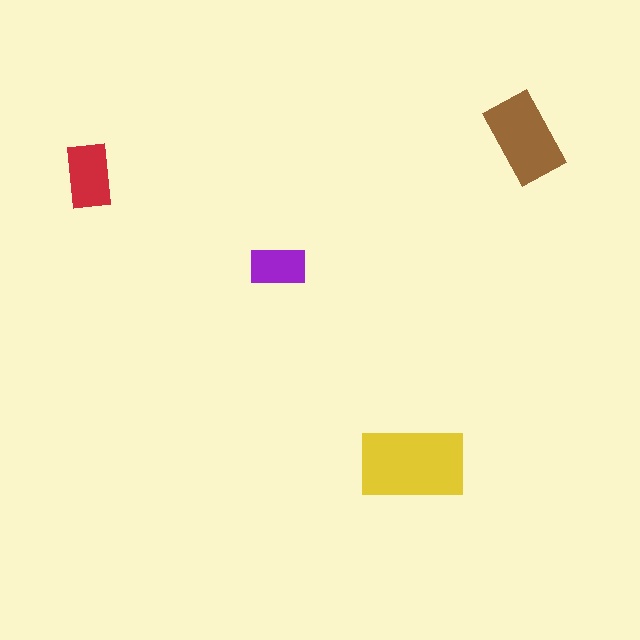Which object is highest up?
The brown rectangle is topmost.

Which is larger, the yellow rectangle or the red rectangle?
The yellow one.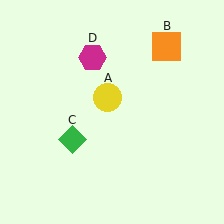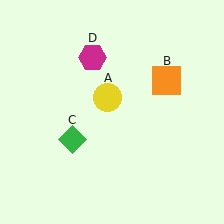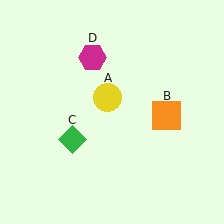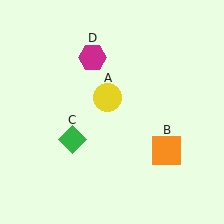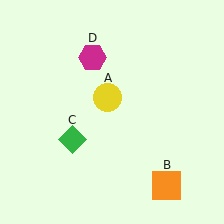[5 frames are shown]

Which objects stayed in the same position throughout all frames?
Yellow circle (object A) and green diamond (object C) and magenta hexagon (object D) remained stationary.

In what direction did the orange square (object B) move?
The orange square (object B) moved down.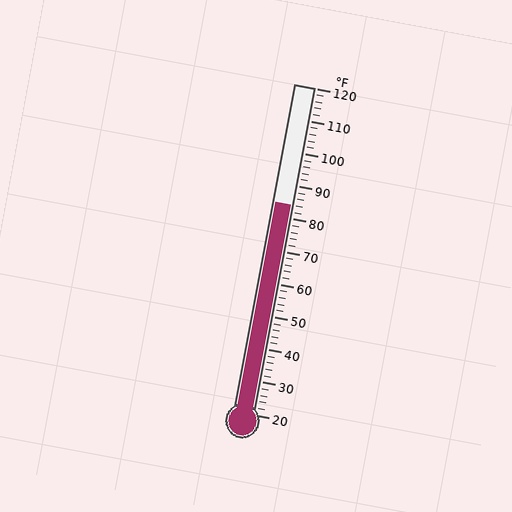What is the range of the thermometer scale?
The thermometer scale ranges from 20°F to 120°F.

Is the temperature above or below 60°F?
The temperature is above 60°F.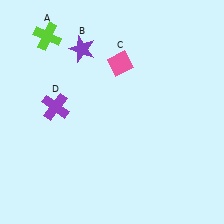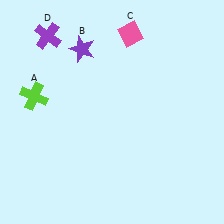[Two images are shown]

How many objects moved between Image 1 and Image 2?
3 objects moved between the two images.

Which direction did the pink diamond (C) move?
The pink diamond (C) moved up.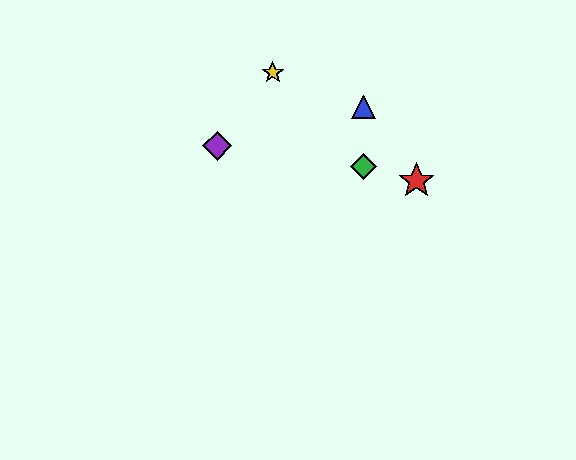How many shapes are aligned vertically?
2 shapes (the blue triangle, the green diamond) are aligned vertically.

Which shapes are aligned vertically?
The blue triangle, the green diamond are aligned vertically.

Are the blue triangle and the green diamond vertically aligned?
Yes, both are at x≈364.